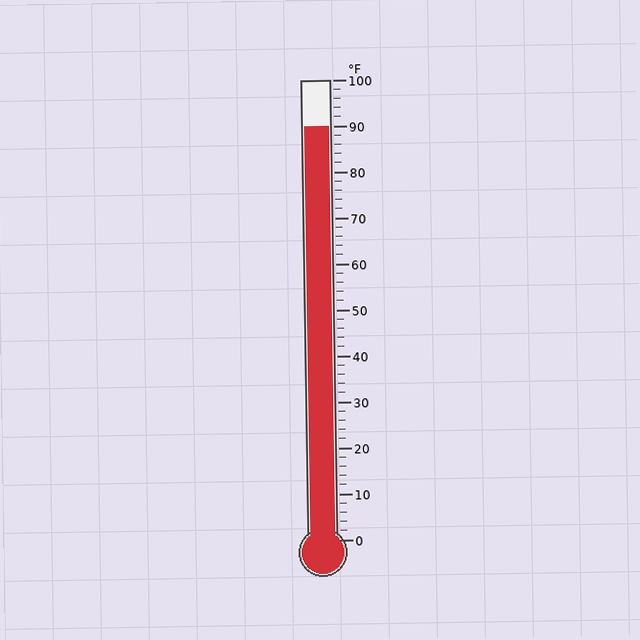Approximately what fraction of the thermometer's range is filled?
The thermometer is filled to approximately 90% of its range.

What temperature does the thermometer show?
The thermometer shows approximately 90°F.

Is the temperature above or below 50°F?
The temperature is above 50°F.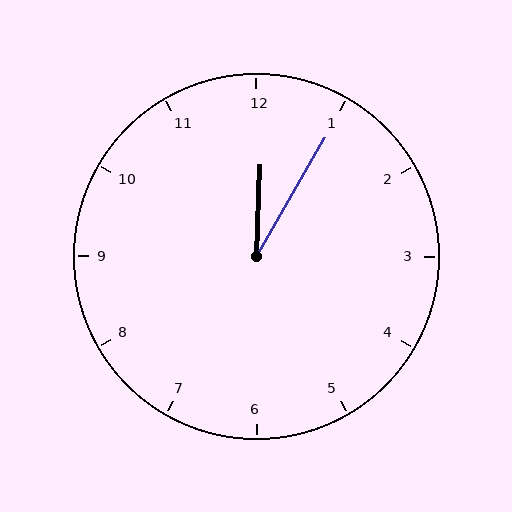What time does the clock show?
12:05.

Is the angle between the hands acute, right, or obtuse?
It is acute.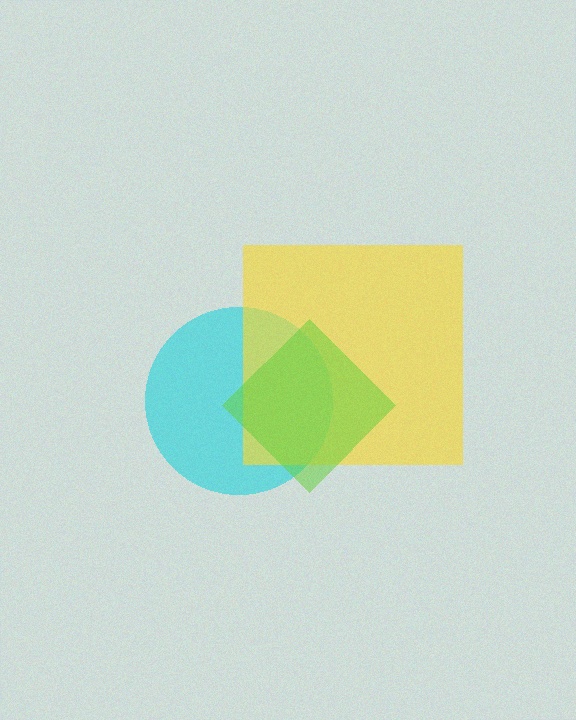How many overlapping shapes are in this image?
There are 3 overlapping shapes in the image.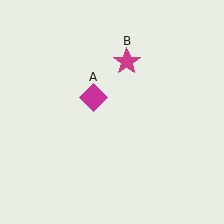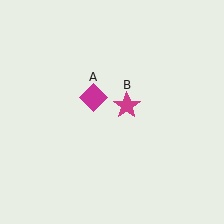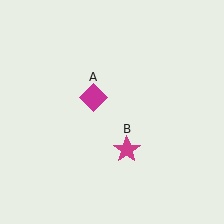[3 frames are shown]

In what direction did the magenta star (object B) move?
The magenta star (object B) moved down.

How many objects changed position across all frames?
1 object changed position: magenta star (object B).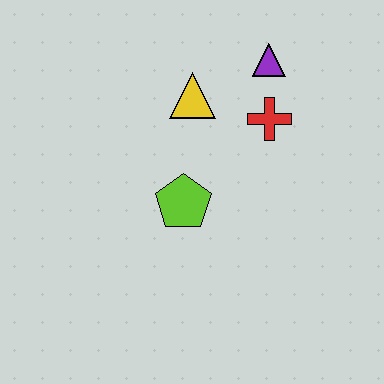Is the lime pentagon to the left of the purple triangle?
Yes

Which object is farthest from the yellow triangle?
The lime pentagon is farthest from the yellow triangle.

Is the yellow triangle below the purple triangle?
Yes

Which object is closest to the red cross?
The purple triangle is closest to the red cross.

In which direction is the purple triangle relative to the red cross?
The purple triangle is above the red cross.